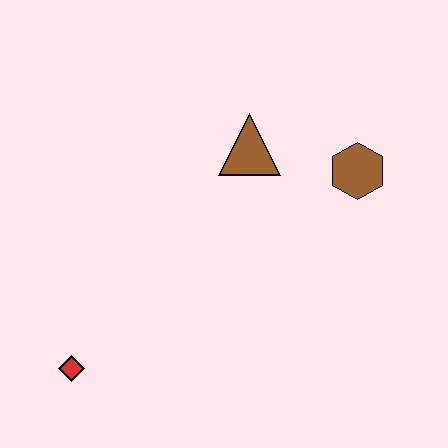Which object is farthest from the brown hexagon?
The red diamond is farthest from the brown hexagon.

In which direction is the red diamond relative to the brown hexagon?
The red diamond is to the left of the brown hexagon.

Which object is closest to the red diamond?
The brown triangle is closest to the red diamond.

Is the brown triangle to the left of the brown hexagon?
Yes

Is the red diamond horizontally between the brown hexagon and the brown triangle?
No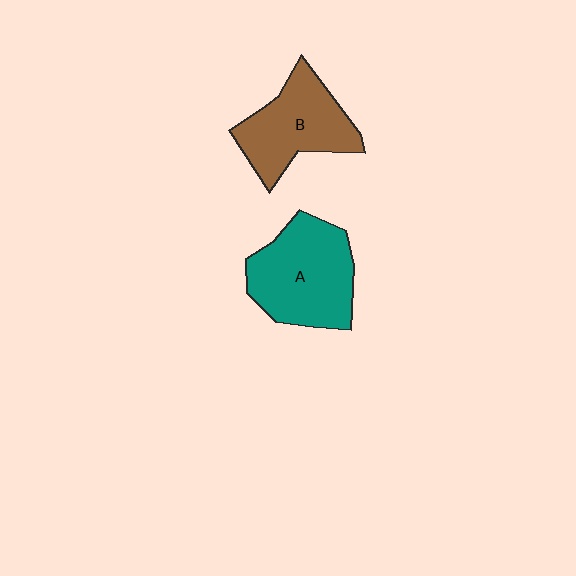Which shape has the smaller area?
Shape B (brown).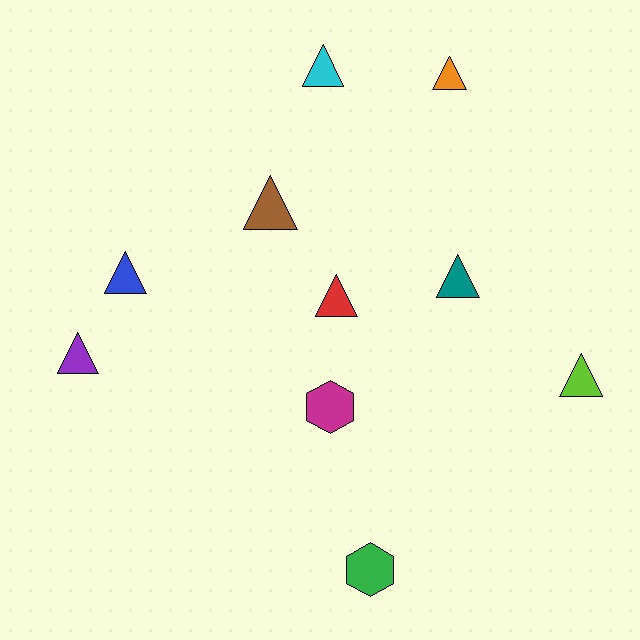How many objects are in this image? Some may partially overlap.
There are 10 objects.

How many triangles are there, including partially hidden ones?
There are 8 triangles.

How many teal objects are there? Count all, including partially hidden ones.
There is 1 teal object.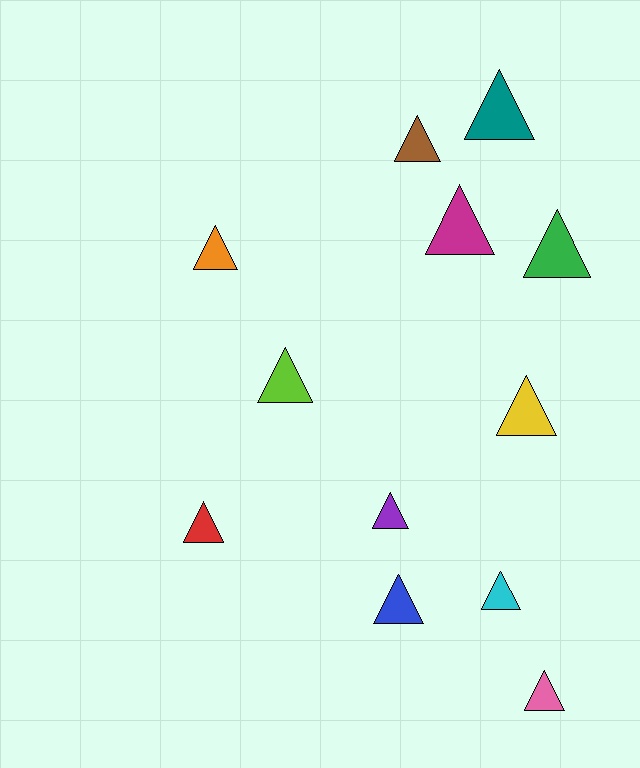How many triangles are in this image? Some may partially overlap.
There are 12 triangles.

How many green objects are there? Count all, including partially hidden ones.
There is 1 green object.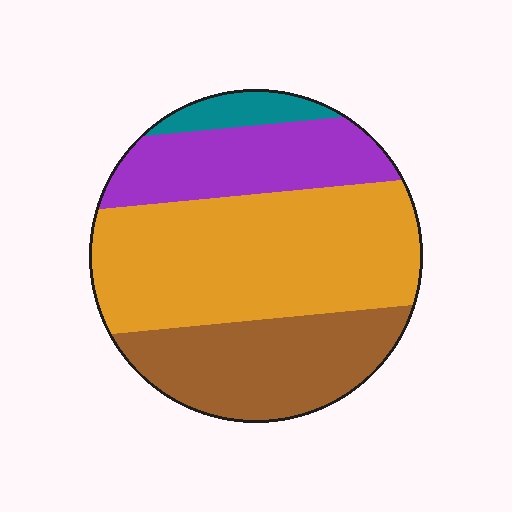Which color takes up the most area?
Orange, at roughly 45%.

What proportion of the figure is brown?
Brown takes up between a sixth and a third of the figure.